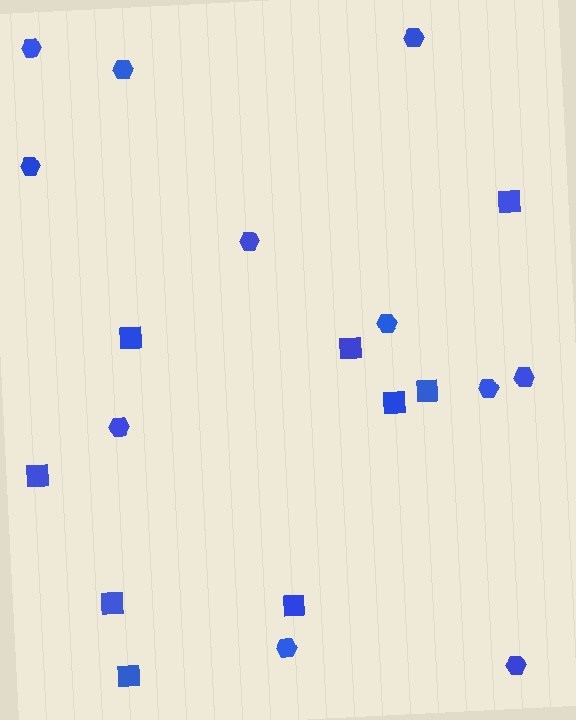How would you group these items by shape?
There are 2 groups: one group of squares (9) and one group of hexagons (11).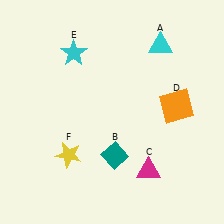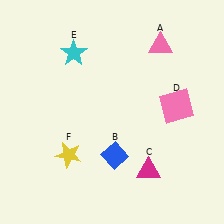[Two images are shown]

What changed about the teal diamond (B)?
In Image 1, B is teal. In Image 2, it changed to blue.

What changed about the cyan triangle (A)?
In Image 1, A is cyan. In Image 2, it changed to pink.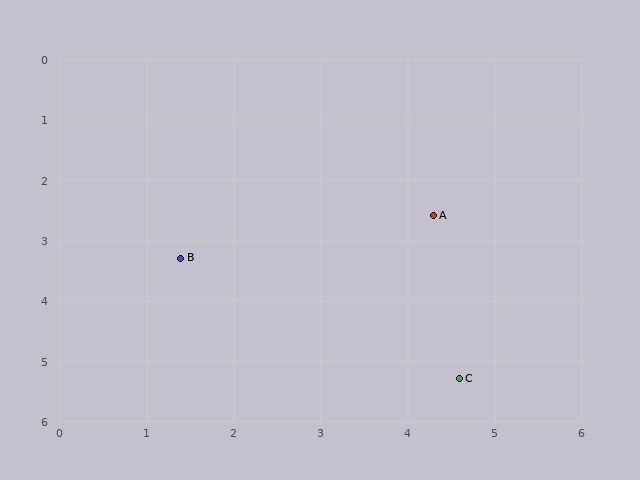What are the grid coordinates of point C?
Point C is at approximately (4.6, 5.3).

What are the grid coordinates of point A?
Point A is at approximately (4.3, 2.6).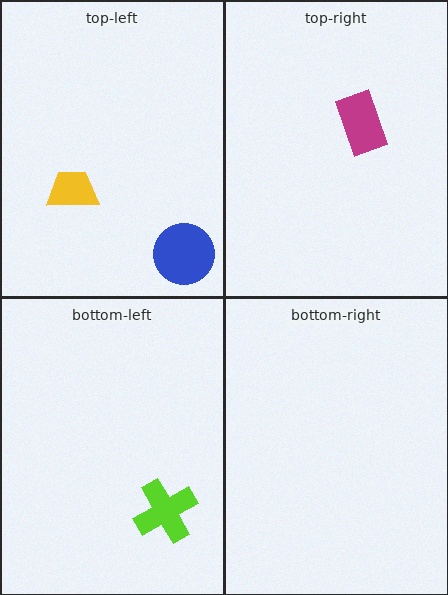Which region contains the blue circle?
The top-left region.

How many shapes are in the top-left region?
2.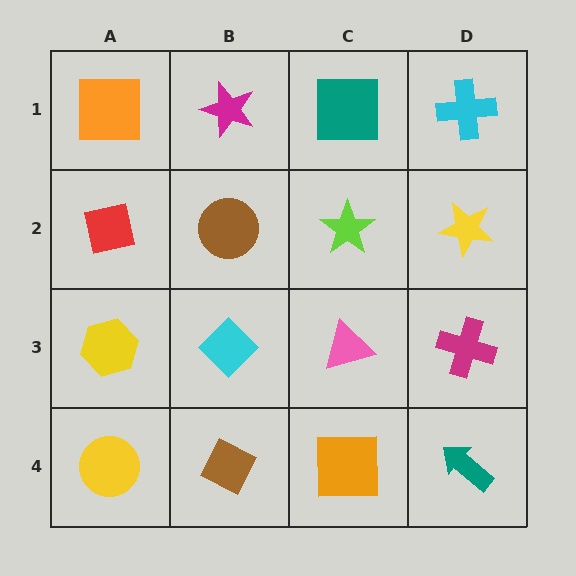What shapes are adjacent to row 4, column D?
A magenta cross (row 3, column D), an orange square (row 4, column C).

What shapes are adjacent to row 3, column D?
A yellow star (row 2, column D), a teal arrow (row 4, column D), a pink triangle (row 3, column C).